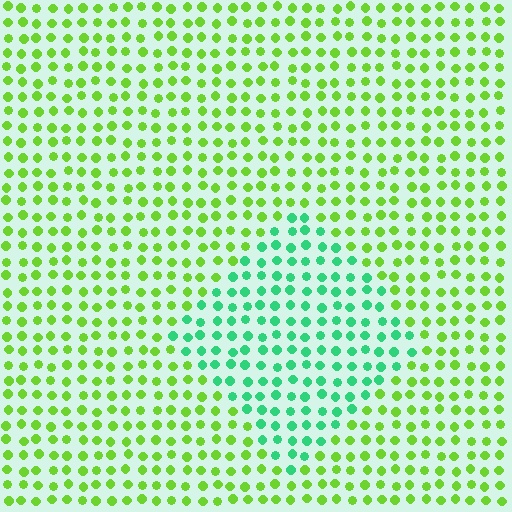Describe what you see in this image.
The image is filled with small lime elements in a uniform arrangement. A diamond-shaped region is visible where the elements are tinted to a slightly different hue, forming a subtle color boundary.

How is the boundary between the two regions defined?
The boundary is defined purely by a slight shift in hue (about 50 degrees). Spacing, size, and orientation are identical on both sides.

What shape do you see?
I see a diamond.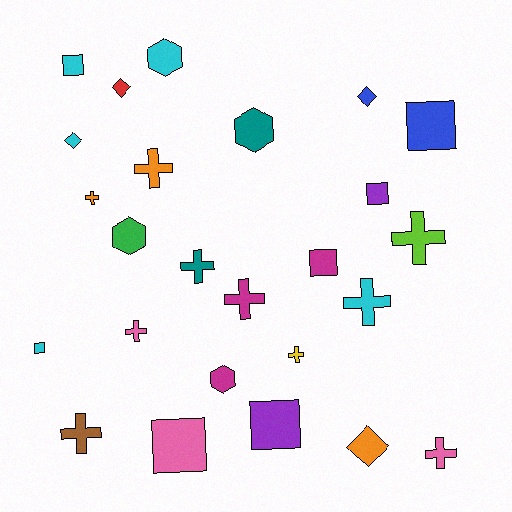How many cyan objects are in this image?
There are 5 cyan objects.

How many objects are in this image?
There are 25 objects.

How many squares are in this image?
There are 7 squares.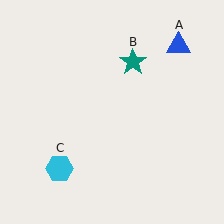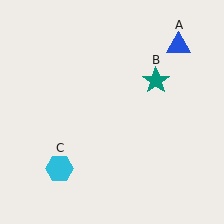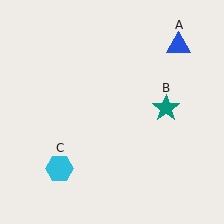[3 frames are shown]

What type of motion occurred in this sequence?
The teal star (object B) rotated clockwise around the center of the scene.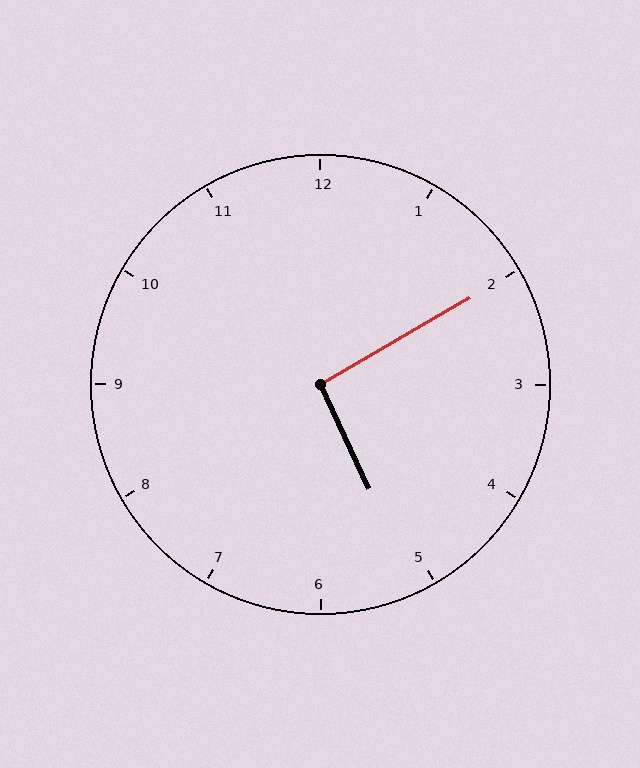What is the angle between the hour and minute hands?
Approximately 95 degrees.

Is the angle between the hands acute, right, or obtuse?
It is right.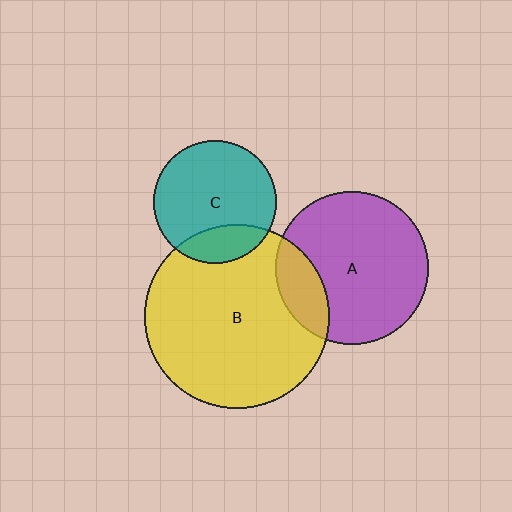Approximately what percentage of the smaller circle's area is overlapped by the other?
Approximately 20%.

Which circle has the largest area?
Circle B (yellow).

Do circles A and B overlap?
Yes.